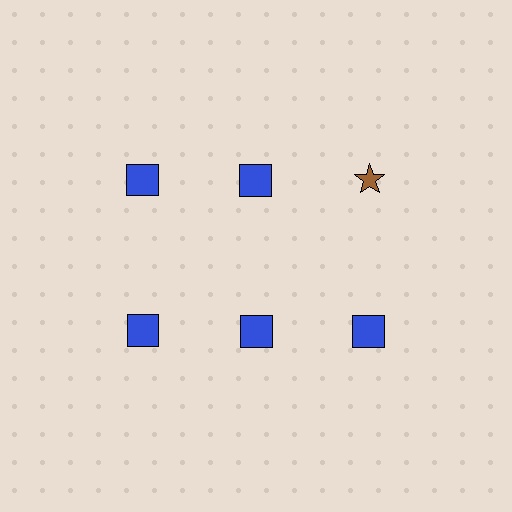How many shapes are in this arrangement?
There are 6 shapes arranged in a grid pattern.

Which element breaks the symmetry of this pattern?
The brown star in the top row, center column breaks the symmetry. All other shapes are blue squares.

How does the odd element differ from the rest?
It differs in both color (brown instead of blue) and shape (star instead of square).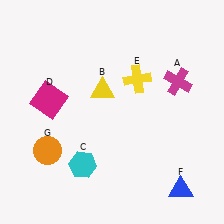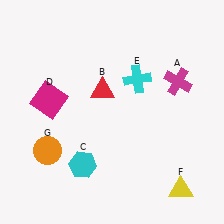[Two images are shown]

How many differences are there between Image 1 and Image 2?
There are 3 differences between the two images.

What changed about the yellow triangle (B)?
In Image 1, B is yellow. In Image 2, it changed to red.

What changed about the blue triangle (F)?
In Image 1, F is blue. In Image 2, it changed to yellow.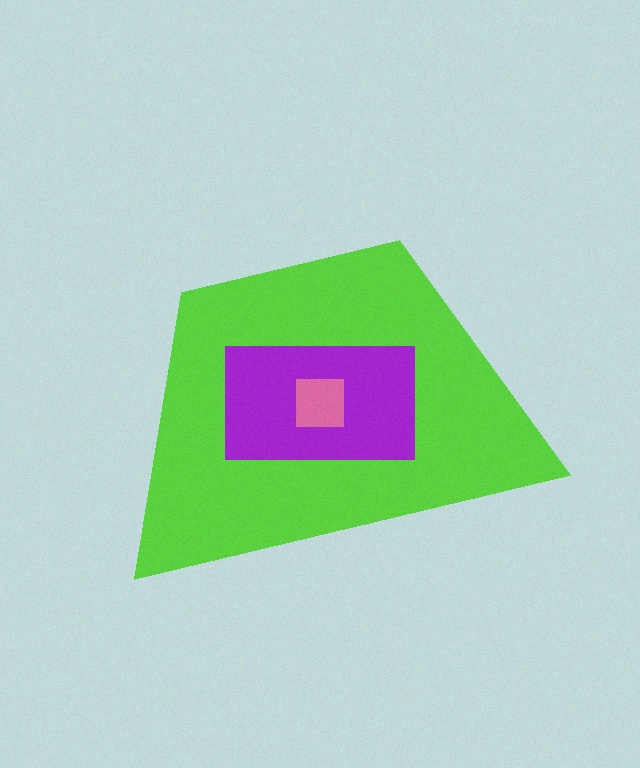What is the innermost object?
The pink square.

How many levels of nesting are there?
3.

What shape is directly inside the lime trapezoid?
The purple rectangle.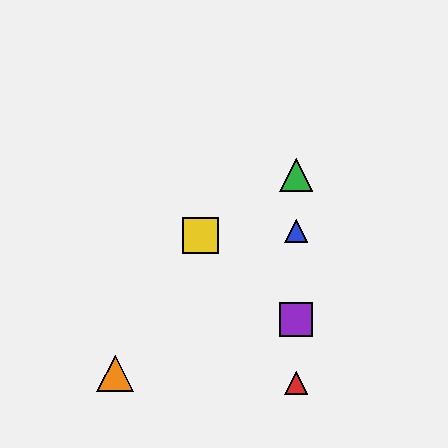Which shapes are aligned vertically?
The red triangle, the blue triangle, the green triangle, the purple square are aligned vertically.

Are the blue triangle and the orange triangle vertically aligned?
No, the blue triangle is at x≈296 and the orange triangle is at x≈115.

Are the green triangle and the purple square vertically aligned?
Yes, both are at x≈296.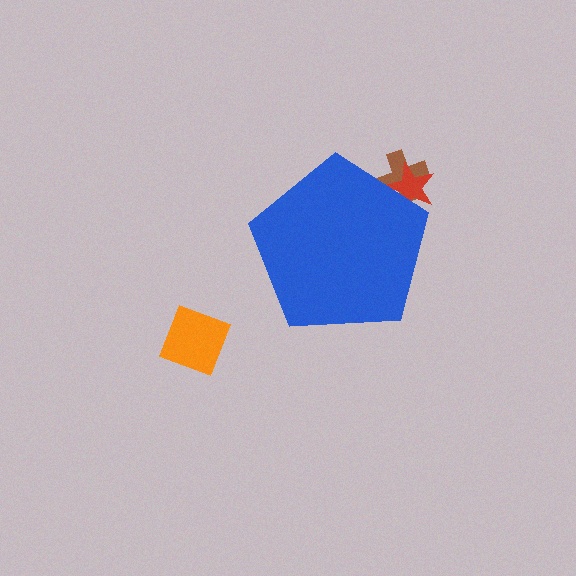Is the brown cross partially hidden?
Yes, the brown cross is partially hidden behind the blue pentagon.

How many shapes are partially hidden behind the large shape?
2 shapes are partially hidden.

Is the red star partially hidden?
Yes, the red star is partially hidden behind the blue pentagon.